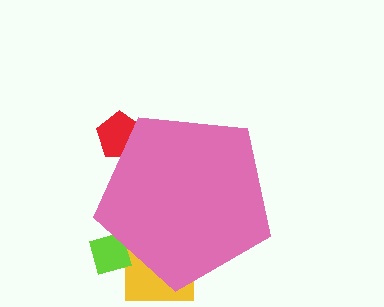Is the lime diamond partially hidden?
Yes, the lime diamond is partially hidden behind the pink pentagon.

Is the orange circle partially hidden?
Yes, the orange circle is partially hidden behind the pink pentagon.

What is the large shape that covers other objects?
A pink pentagon.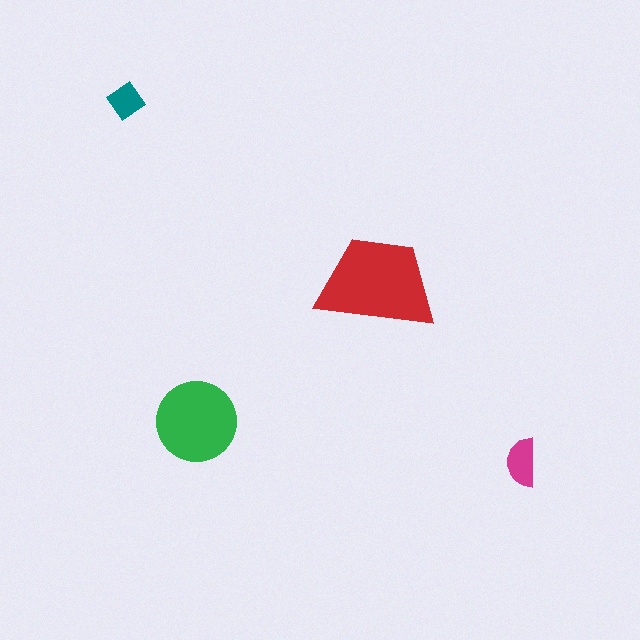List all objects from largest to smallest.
The red trapezoid, the green circle, the magenta semicircle, the teal diamond.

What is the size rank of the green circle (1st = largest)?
2nd.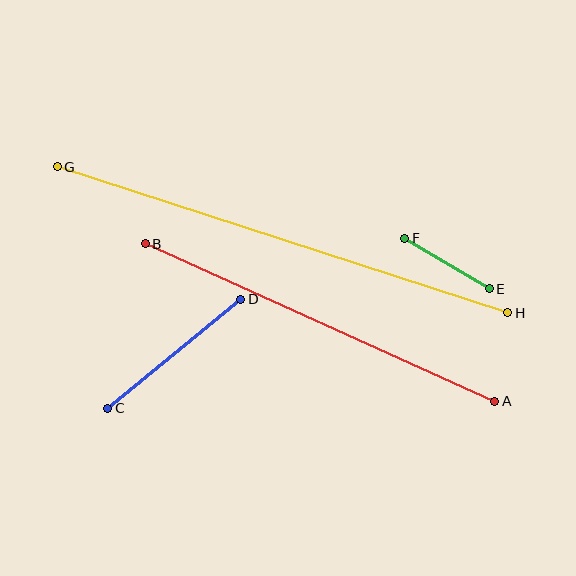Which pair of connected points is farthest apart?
Points G and H are farthest apart.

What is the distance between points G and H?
The distance is approximately 473 pixels.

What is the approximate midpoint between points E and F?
The midpoint is at approximately (447, 263) pixels.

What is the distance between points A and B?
The distance is approximately 383 pixels.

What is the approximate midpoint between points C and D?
The midpoint is at approximately (174, 354) pixels.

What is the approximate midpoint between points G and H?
The midpoint is at approximately (283, 240) pixels.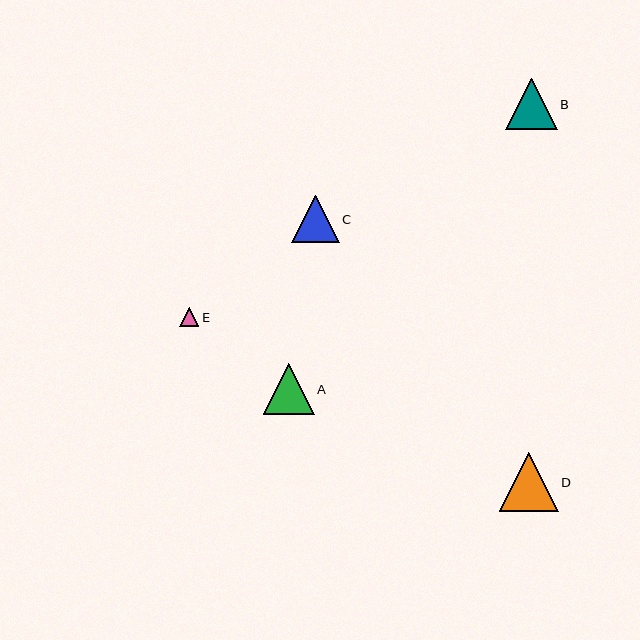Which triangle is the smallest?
Triangle E is the smallest with a size of approximately 19 pixels.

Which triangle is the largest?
Triangle D is the largest with a size of approximately 58 pixels.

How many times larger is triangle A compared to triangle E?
Triangle A is approximately 2.7 times the size of triangle E.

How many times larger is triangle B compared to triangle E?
Triangle B is approximately 2.7 times the size of triangle E.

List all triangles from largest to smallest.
From largest to smallest: D, B, A, C, E.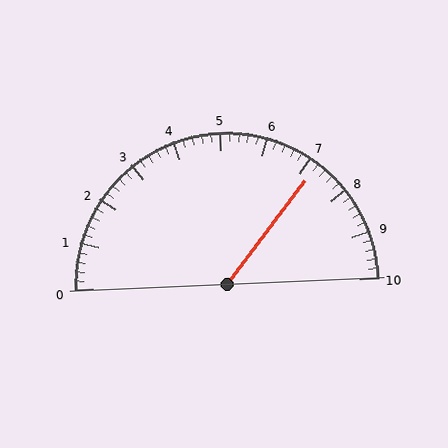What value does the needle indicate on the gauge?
The needle indicates approximately 7.2.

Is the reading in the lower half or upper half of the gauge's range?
The reading is in the upper half of the range (0 to 10).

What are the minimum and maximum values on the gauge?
The gauge ranges from 0 to 10.